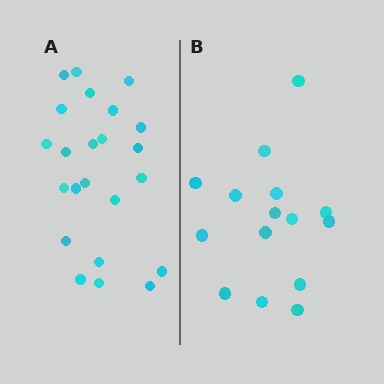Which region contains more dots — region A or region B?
Region A (the left region) has more dots.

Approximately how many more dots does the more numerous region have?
Region A has roughly 8 or so more dots than region B.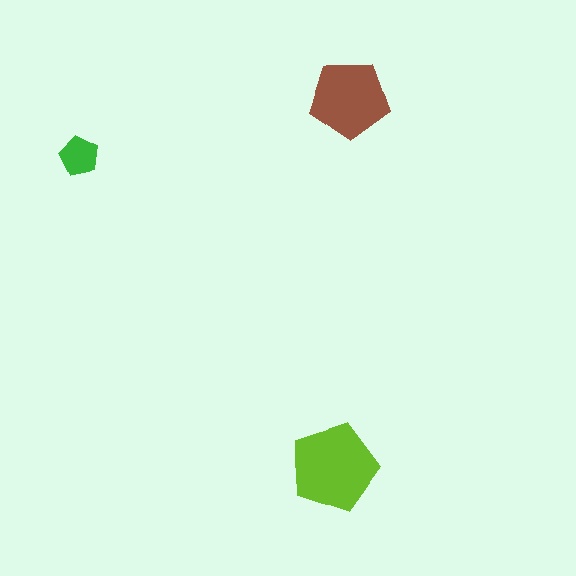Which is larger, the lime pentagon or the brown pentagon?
The lime one.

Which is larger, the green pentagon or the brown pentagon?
The brown one.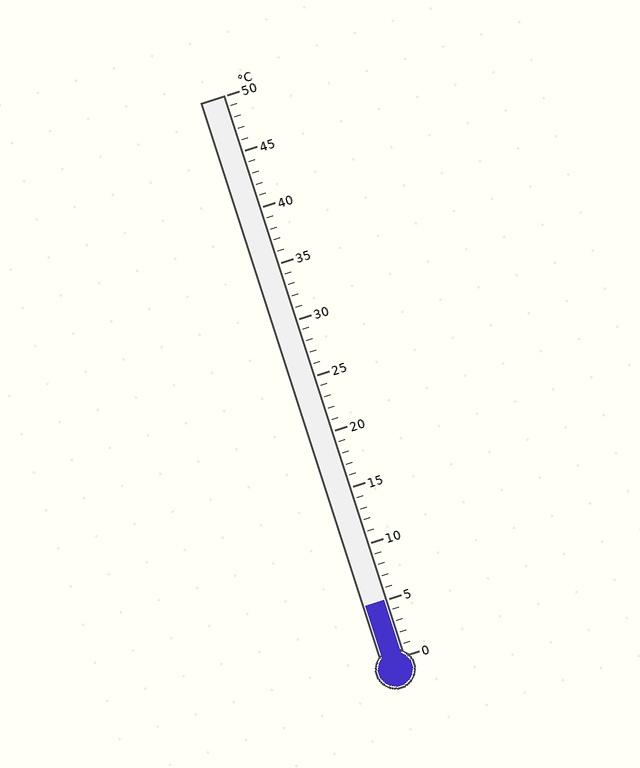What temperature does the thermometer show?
The thermometer shows approximately 5°C.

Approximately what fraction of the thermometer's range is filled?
The thermometer is filled to approximately 10% of its range.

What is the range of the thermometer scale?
The thermometer scale ranges from 0°C to 50°C.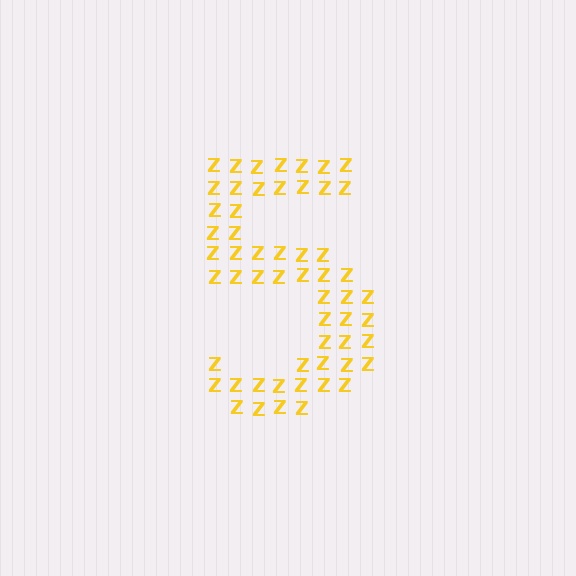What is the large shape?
The large shape is the digit 5.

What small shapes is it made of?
It is made of small letter Z's.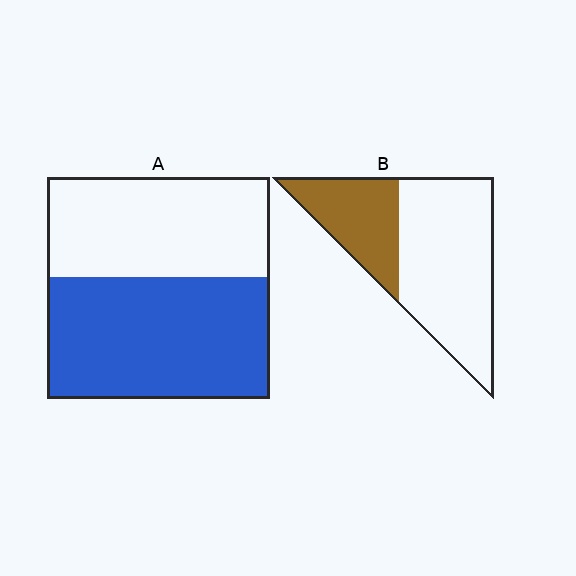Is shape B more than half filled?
No.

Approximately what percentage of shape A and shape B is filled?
A is approximately 55% and B is approximately 35%.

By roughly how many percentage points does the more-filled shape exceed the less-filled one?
By roughly 20 percentage points (A over B).